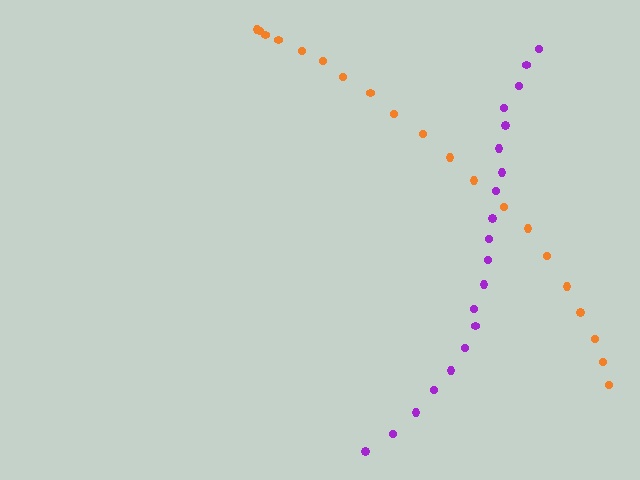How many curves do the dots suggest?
There are 2 distinct paths.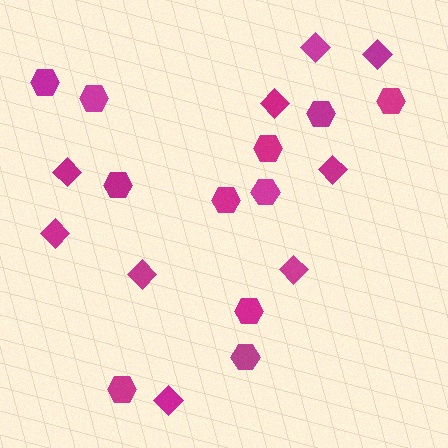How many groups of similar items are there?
There are 2 groups: one group of diamonds (9) and one group of hexagons (11).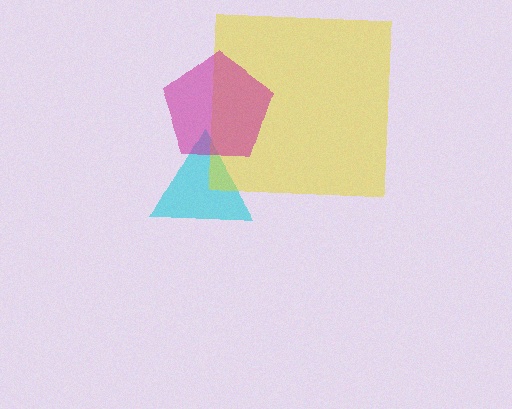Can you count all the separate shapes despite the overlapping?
Yes, there are 3 separate shapes.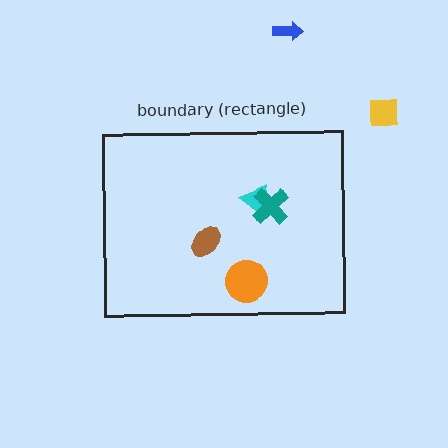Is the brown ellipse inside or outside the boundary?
Inside.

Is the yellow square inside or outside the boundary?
Outside.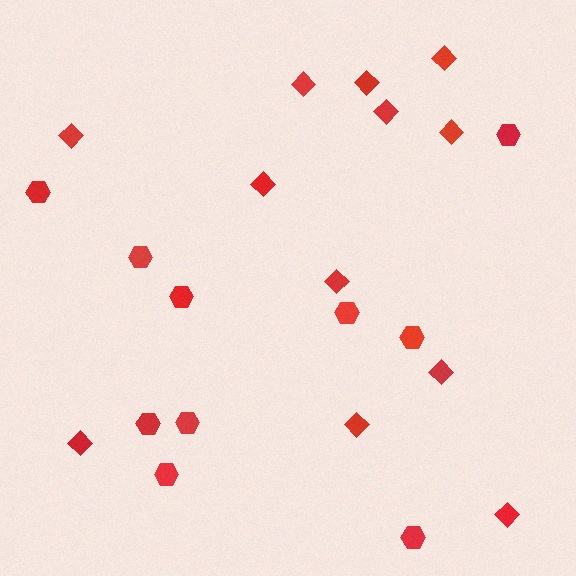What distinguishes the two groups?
There are 2 groups: one group of hexagons (10) and one group of diamonds (12).